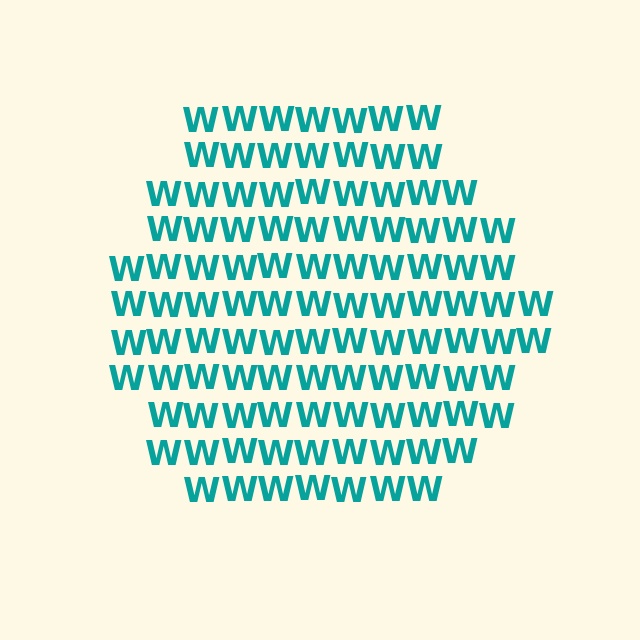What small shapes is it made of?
It is made of small letter W's.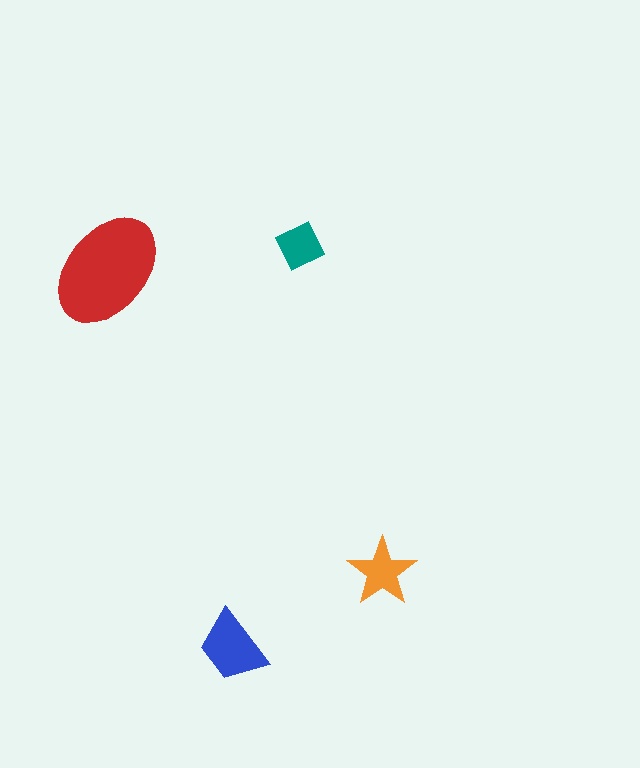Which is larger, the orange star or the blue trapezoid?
The blue trapezoid.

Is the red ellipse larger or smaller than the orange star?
Larger.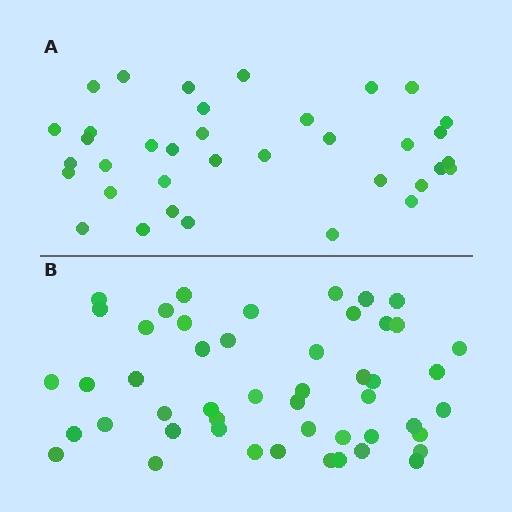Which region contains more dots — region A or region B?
Region B (the bottom region) has more dots.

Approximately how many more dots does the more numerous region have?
Region B has approximately 15 more dots than region A.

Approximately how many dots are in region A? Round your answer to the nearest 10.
About 40 dots. (The exact count is 36, which rounds to 40.)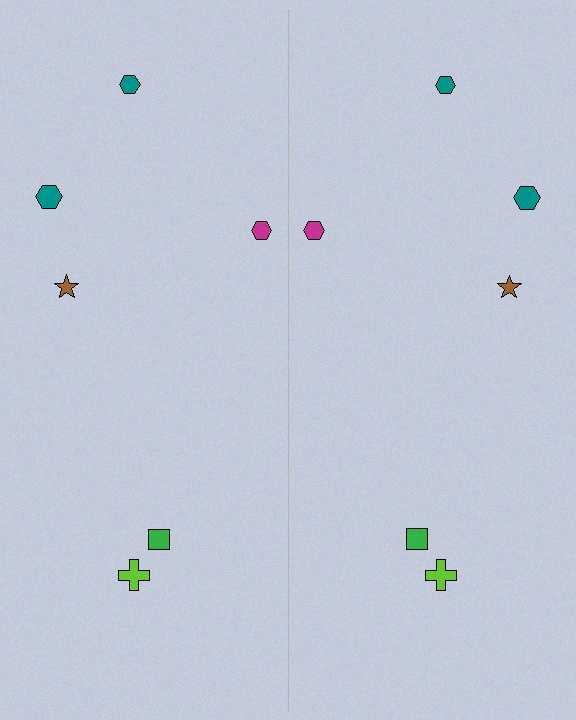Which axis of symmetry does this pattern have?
The pattern has a vertical axis of symmetry running through the center of the image.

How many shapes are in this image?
There are 12 shapes in this image.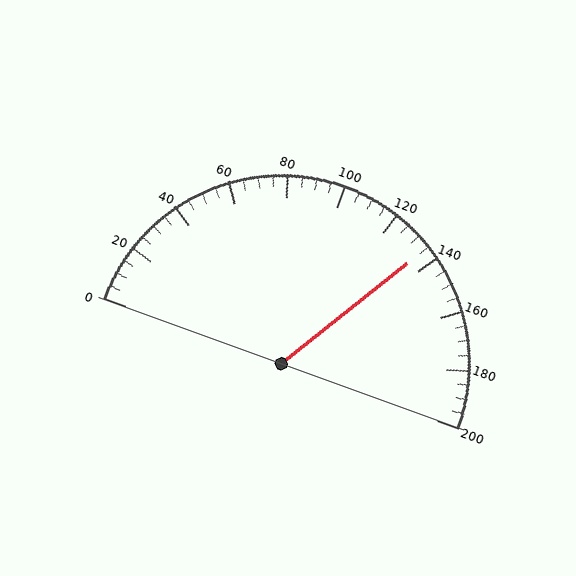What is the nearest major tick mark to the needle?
The nearest major tick mark is 140.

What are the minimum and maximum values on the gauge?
The gauge ranges from 0 to 200.